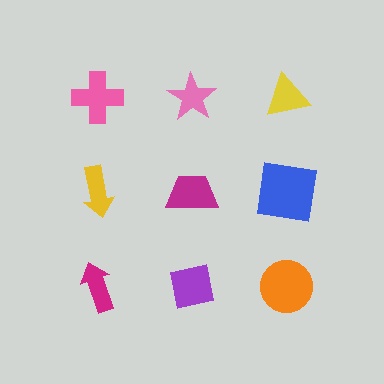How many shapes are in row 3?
3 shapes.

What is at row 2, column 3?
A blue square.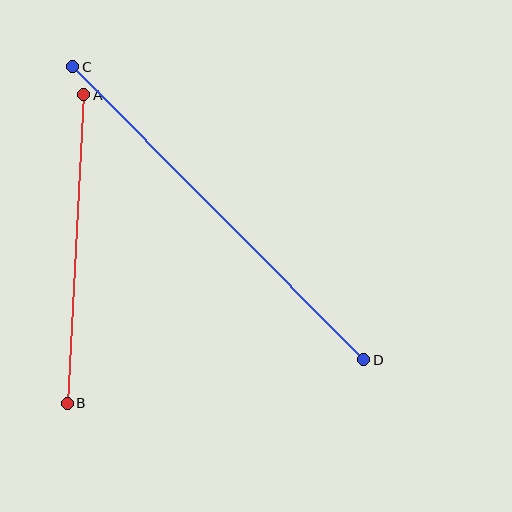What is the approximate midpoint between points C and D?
The midpoint is at approximately (218, 213) pixels.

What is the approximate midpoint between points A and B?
The midpoint is at approximately (76, 249) pixels.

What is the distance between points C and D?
The distance is approximately 413 pixels.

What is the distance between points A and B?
The distance is approximately 309 pixels.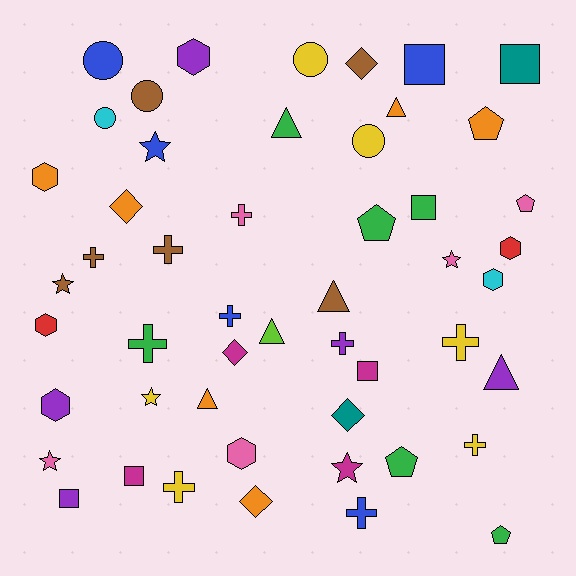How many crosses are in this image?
There are 10 crosses.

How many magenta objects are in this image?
There are 4 magenta objects.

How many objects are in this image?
There are 50 objects.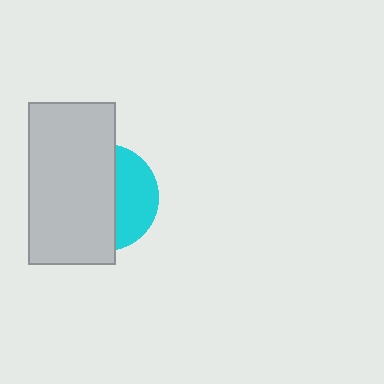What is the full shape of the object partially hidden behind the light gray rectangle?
The partially hidden object is a cyan circle.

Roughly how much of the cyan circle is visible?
A small part of it is visible (roughly 38%).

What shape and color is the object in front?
The object in front is a light gray rectangle.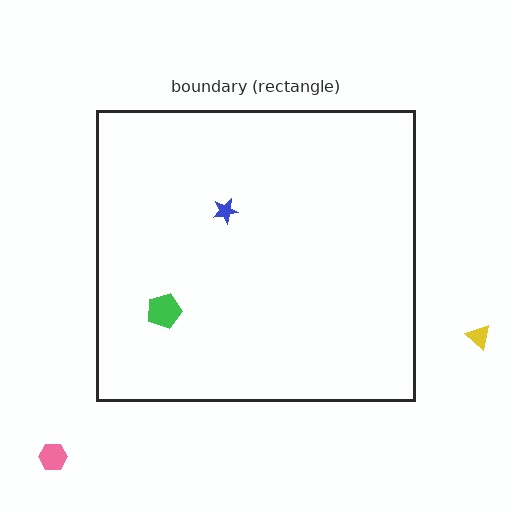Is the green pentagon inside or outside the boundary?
Inside.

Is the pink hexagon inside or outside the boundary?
Outside.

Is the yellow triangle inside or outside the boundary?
Outside.